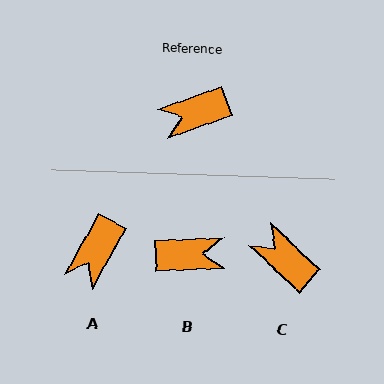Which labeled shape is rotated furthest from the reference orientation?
B, about 163 degrees away.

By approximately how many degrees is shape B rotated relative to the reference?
Approximately 163 degrees counter-clockwise.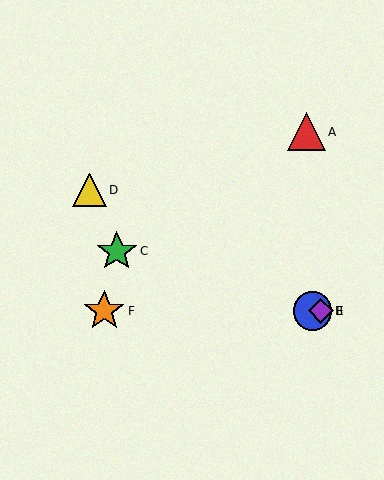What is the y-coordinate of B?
Object B is at y≈311.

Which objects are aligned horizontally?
Objects B, E, F are aligned horizontally.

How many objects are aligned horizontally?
3 objects (B, E, F) are aligned horizontally.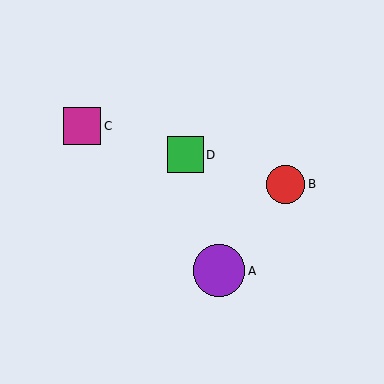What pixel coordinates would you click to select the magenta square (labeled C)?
Click at (82, 126) to select the magenta square C.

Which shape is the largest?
The purple circle (labeled A) is the largest.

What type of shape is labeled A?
Shape A is a purple circle.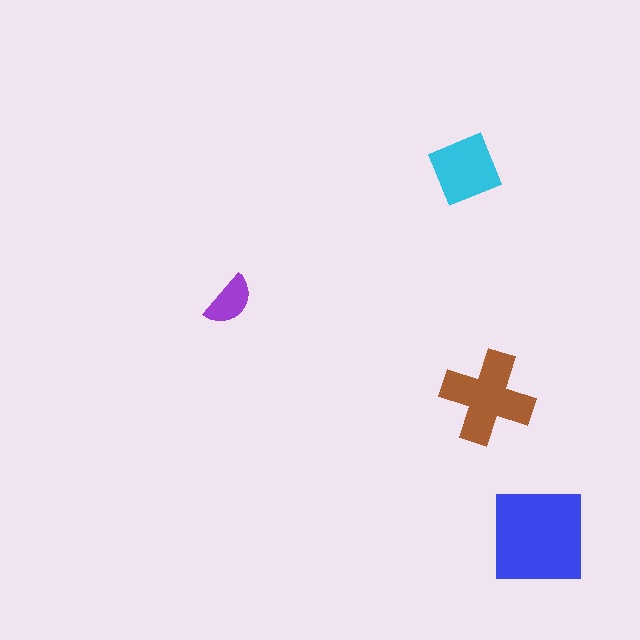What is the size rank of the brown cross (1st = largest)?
2nd.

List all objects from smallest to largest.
The purple semicircle, the cyan diamond, the brown cross, the blue square.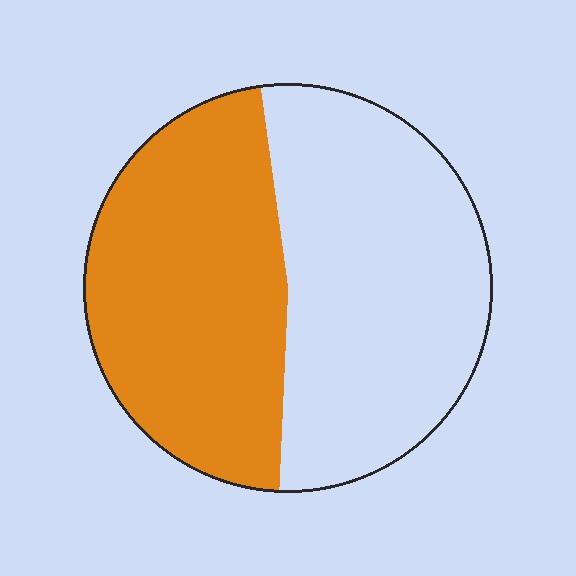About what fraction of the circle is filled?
About one half (1/2).